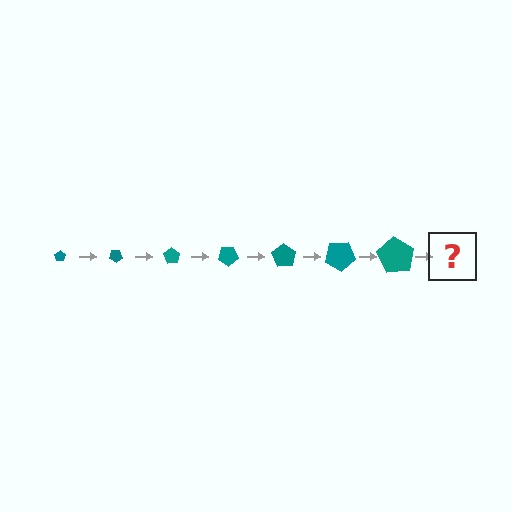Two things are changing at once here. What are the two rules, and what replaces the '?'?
The two rules are that the pentagon grows larger each step and it rotates 35 degrees each step. The '?' should be a pentagon, larger than the previous one and rotated 245 degrees from the start.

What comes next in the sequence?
The next element should be a pentagon, larger than the previous one and rotated 245 degrees from the start.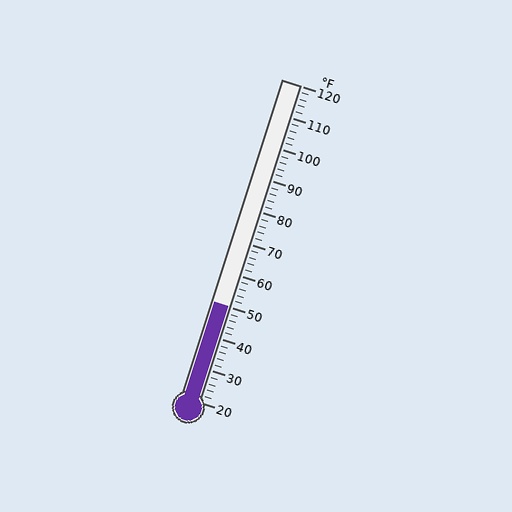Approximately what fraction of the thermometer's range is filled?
The thermometer is filled to approximately 30% of its range.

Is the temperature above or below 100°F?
The temperature is below 100°F.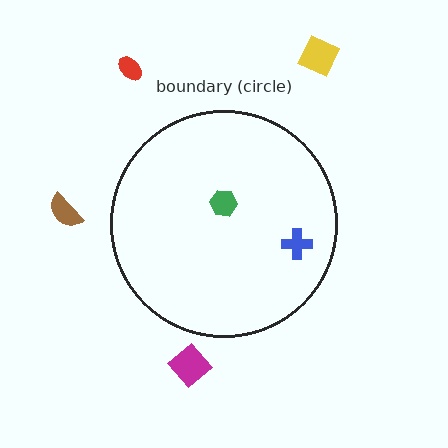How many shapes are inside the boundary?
2 inside, 4 outside.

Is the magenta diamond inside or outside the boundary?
Outside.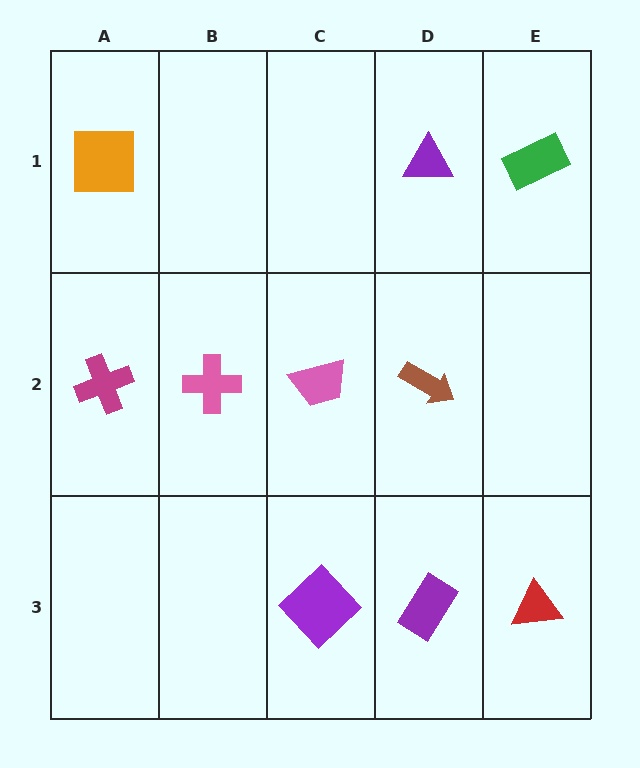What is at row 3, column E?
A red triangle.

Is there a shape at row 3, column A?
No, that cell is empty.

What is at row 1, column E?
A green rectangle.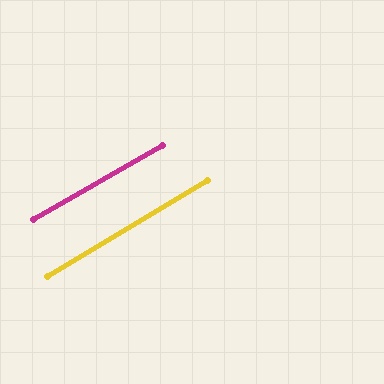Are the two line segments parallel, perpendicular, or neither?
Parallel — their directions differ by only 1.0°.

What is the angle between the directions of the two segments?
Approximately 1 degree.